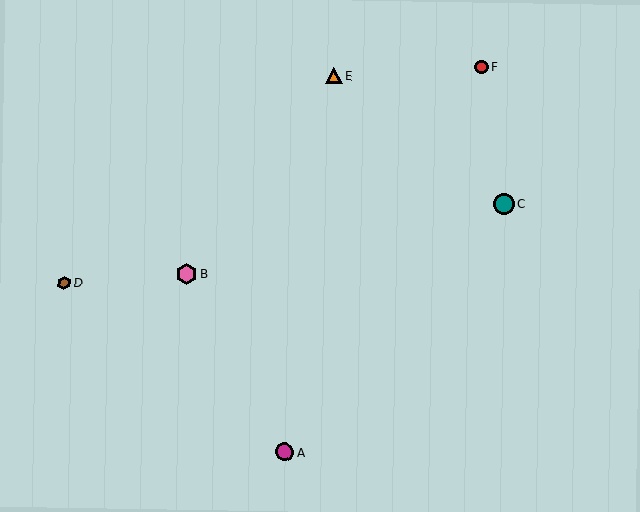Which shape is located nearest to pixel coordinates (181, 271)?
The pink hexagon (labeled B) at (186, 274) is nearest to that location.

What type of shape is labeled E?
Shape E is an orange triangle.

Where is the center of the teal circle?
The center of the teal circle is at (504, 204).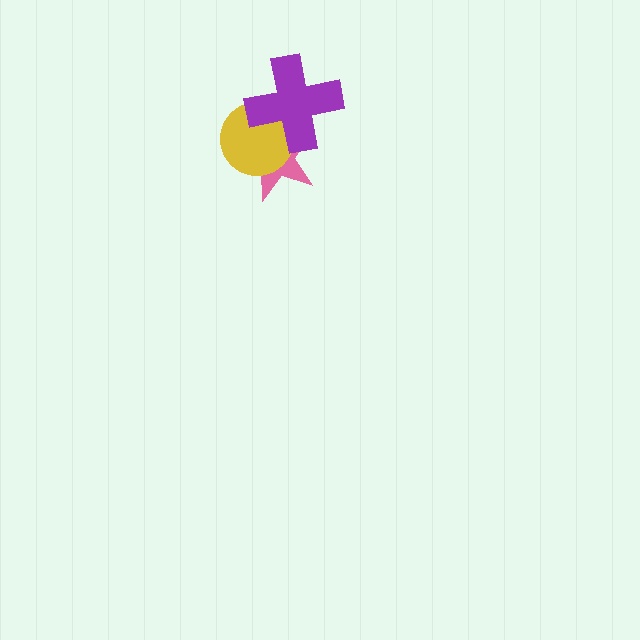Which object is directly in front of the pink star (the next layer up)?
The yellow circle is directly in front of the pink star.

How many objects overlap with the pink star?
2 objects overlap with the pink star.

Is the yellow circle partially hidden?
Yes, it is partially covered by another shape.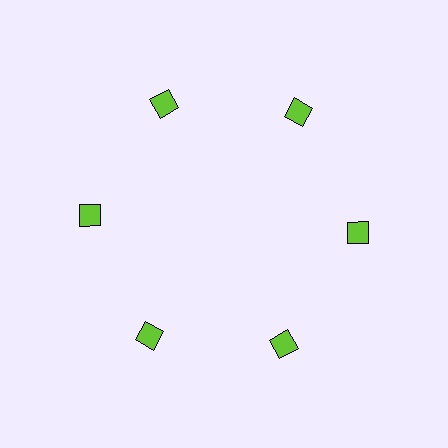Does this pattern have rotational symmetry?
Yes, this pattern has 6-fold rotational symmetry. It looks the same after rotating 60 degrees around the center.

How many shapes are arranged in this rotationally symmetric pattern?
There are 6 shapes, arranged in 6 groups of 1.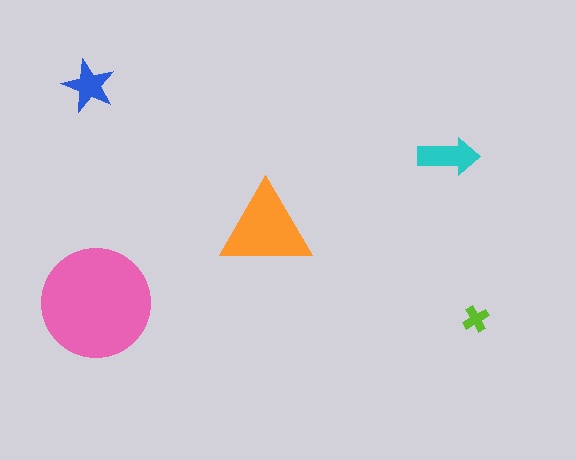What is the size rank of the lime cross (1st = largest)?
5th.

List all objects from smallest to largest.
The lime cross, the blue star, the cyan arrow, the orange triangle, the pink circle.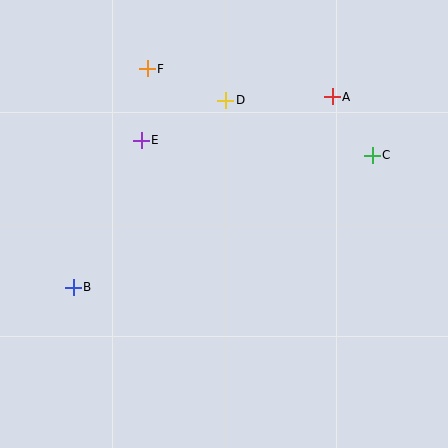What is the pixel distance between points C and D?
The distance between C and D is 156 pixels.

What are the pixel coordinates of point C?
Point C is at (372, 155).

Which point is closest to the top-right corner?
Point A is closest to the top-right corner.